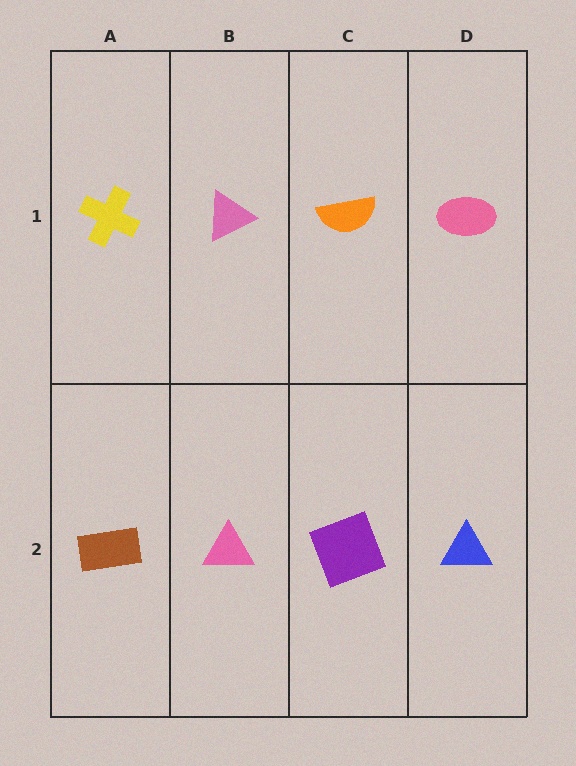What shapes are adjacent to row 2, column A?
A yellow cross (row 1, column A), a pink triangle (row 2, column B).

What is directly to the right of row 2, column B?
A purple square.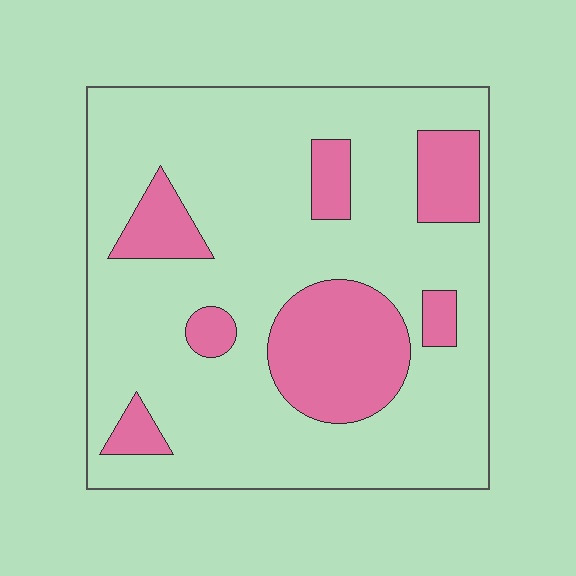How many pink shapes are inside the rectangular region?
7.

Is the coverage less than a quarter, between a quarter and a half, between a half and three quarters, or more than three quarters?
Less than a quarter.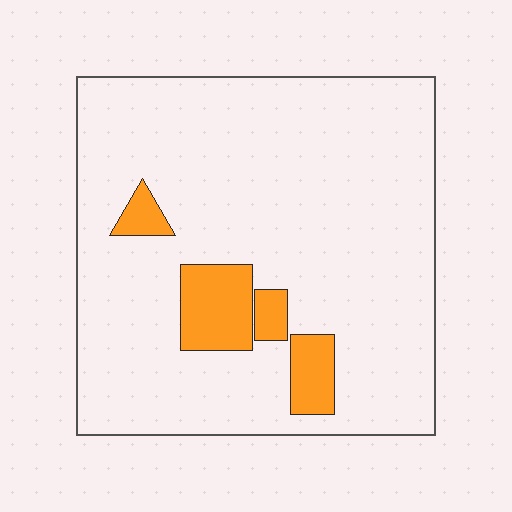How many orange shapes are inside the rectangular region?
4.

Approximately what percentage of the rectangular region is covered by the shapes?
Approximately 10%.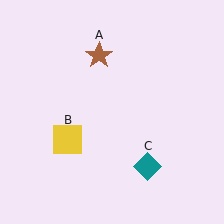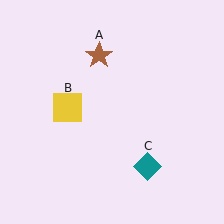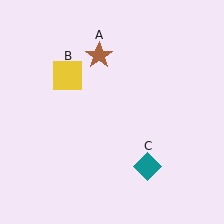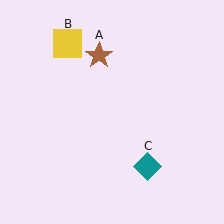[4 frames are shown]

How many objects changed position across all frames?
1 object changed position: yellow square (object B).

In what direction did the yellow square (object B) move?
The yellow square (object B) moved up.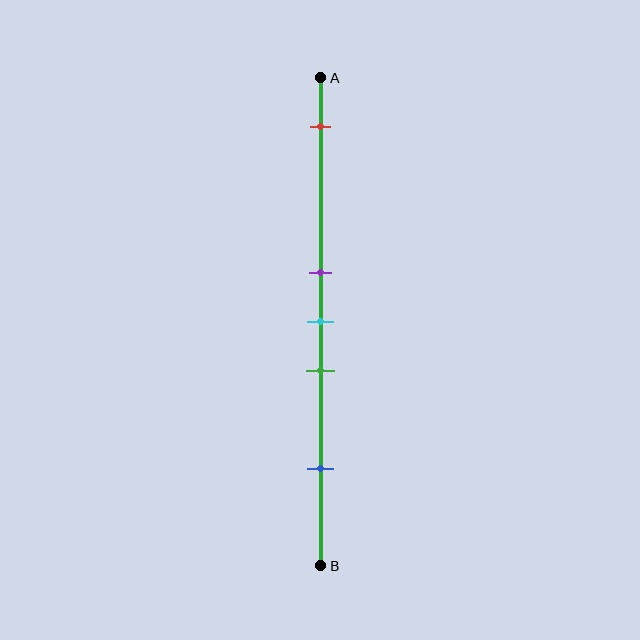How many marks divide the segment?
There are 5 marks dividing the segment.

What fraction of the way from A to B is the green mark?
The green mark is approximately 60% (0.6) of the way from A to B.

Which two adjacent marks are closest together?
The purple and cyan marks are the closest adjacent pair.